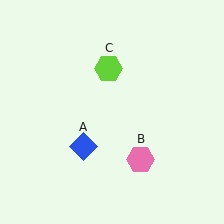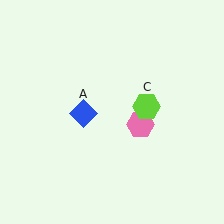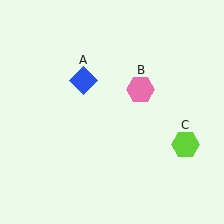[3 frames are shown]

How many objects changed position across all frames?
3 objects changed position: blue diamond (object A), pink hexagon (object B), lime hexagon (object C).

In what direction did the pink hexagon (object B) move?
The pink hexagon (object B) moved up.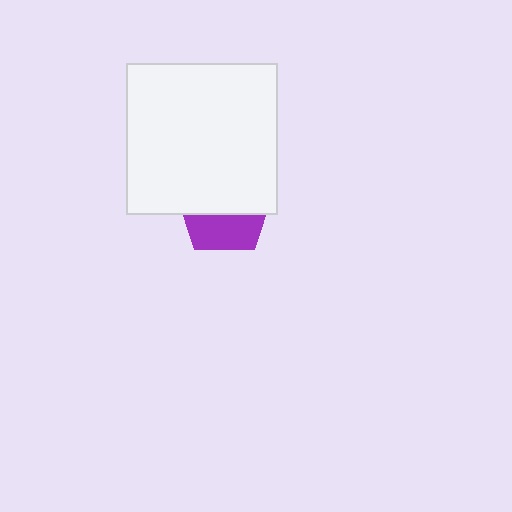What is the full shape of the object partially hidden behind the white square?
The partially hidden object is a purple pentagon.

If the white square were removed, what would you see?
You would see the complete purple pentagon.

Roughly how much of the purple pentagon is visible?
A small part of it is visible (roughly 38%).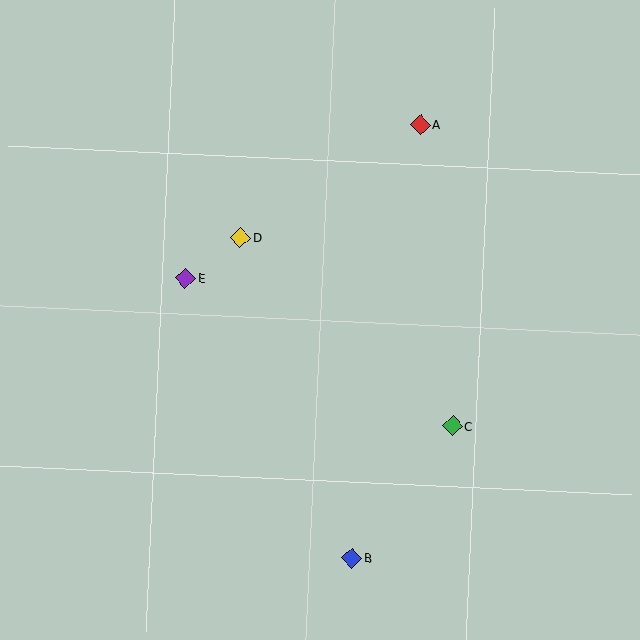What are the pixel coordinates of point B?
Point B is at (352, 558).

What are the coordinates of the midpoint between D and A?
The midpoint between D and A is at (330, 181).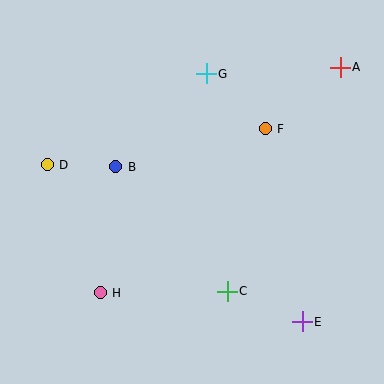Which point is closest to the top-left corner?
Point D is closest to the top-left corner.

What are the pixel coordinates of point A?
Point A is at (340, 67).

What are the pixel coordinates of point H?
Point H is at (100, 293).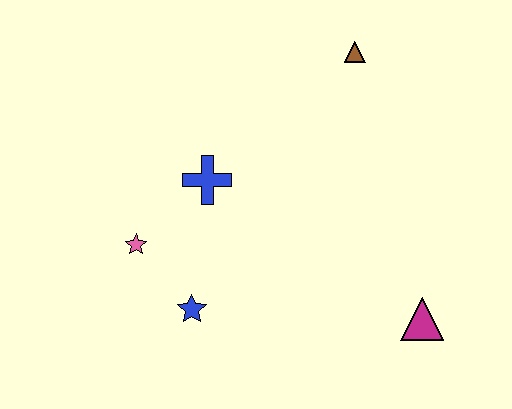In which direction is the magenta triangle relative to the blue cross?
The magenta triangle is to the right of the blue cross.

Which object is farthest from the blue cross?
The magenta triangle is farthest from the blue cross.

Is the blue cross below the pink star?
No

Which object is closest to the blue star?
The pink star is closest to the blue star.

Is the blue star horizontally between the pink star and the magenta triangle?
Yes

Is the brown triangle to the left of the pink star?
No